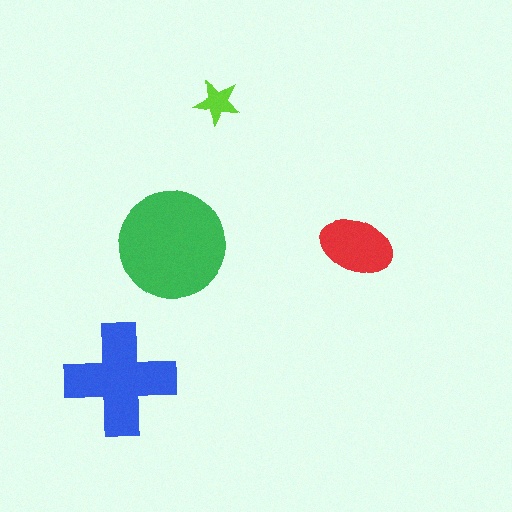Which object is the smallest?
The lime star.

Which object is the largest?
The green circle.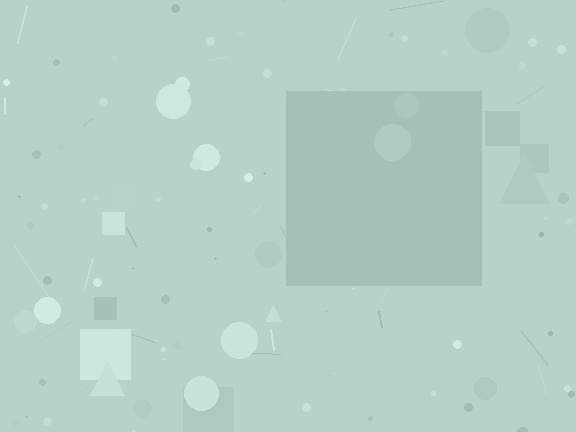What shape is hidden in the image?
A square is hidden in the image.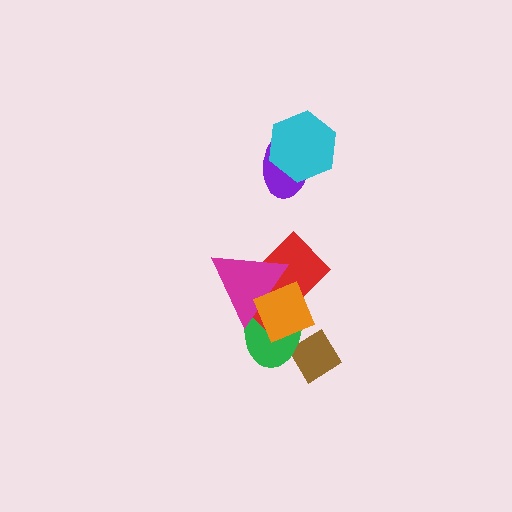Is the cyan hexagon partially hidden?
No, no other shape covers it.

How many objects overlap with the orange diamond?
3 objects overlap with the orange diamond.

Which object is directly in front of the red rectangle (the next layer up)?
The magenta triangle is directly in front of the red rectangle.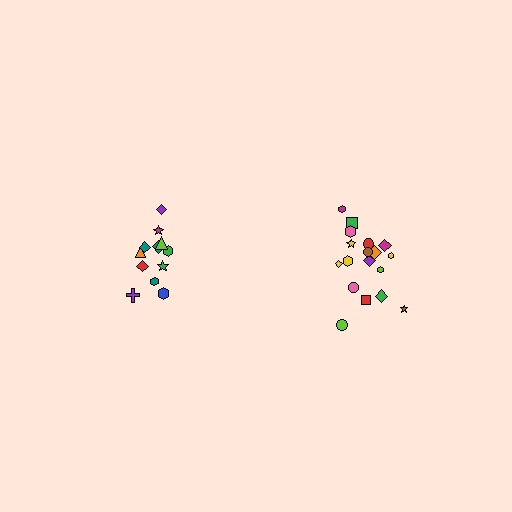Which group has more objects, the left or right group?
The right group.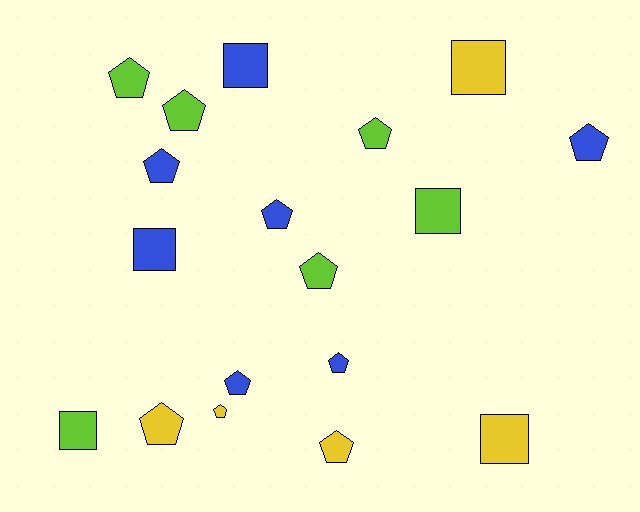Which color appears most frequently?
Blue, with 7 objects.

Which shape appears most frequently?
Pentagon, with 12 objects.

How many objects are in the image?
There are 18 objects.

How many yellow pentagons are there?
There are 3 yellow pentagons.